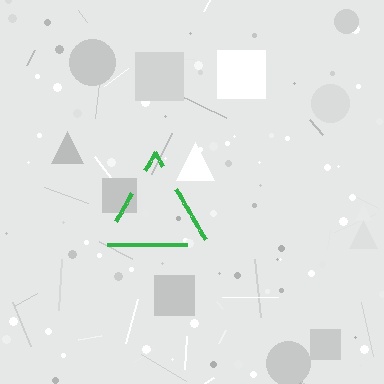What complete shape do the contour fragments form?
The contour fragments form a triangle.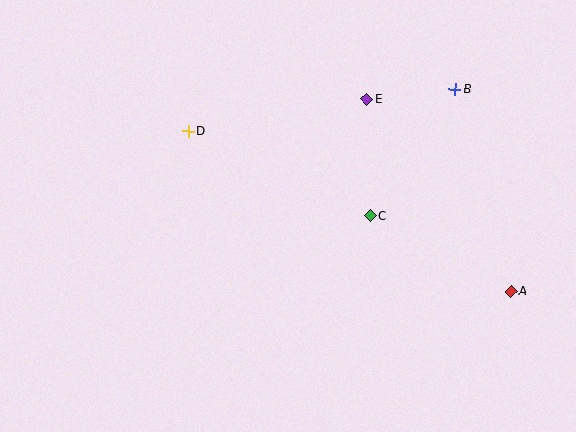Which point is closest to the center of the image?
Point C at (370, 216) is closest to the center.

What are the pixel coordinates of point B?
Point B is at (455, 89).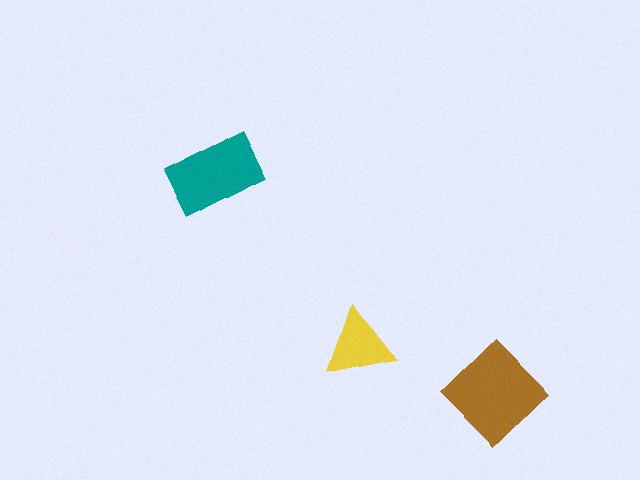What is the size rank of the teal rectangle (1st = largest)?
2nd.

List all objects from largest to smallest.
The brown diamond, the teal rectangle, the yellow triangle.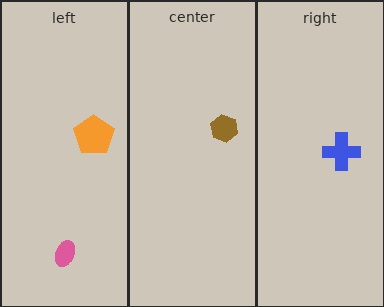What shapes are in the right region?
The blue cross.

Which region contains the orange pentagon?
The left region.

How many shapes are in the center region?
1.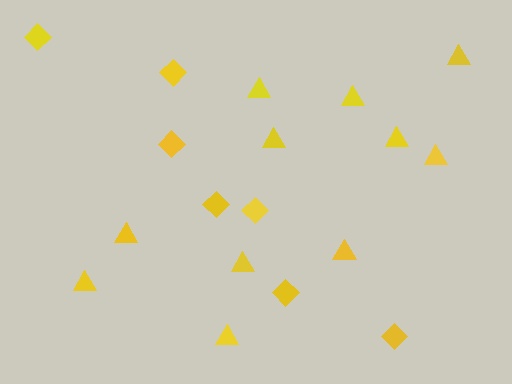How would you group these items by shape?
There are 2 groups: one group of diamonds (7) and one group of triangles (11).